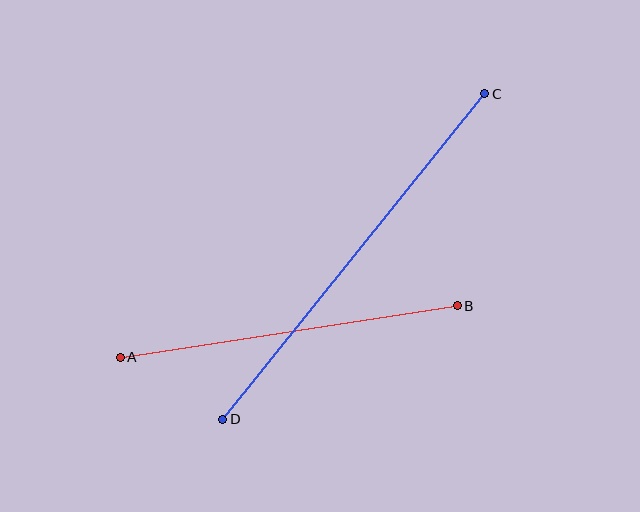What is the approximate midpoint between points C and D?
The midpoint is at approximately (354, 257) pixels.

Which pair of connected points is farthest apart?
Points C and D are farthest apart.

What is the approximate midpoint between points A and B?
The midpoint is at approximately (289, 332) pixels.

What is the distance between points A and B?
The distance is approximately 341 pixels.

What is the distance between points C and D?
The distance is approximately 418 pixels.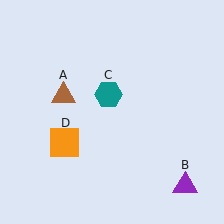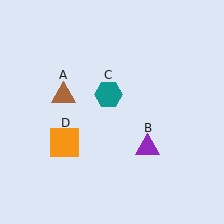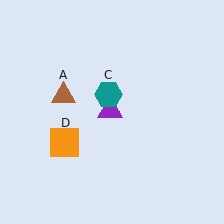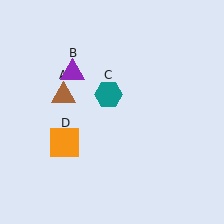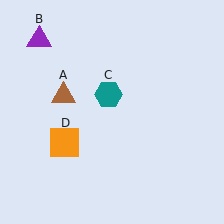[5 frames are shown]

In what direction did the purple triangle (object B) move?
The purple triangle (object B) moved up and to the left.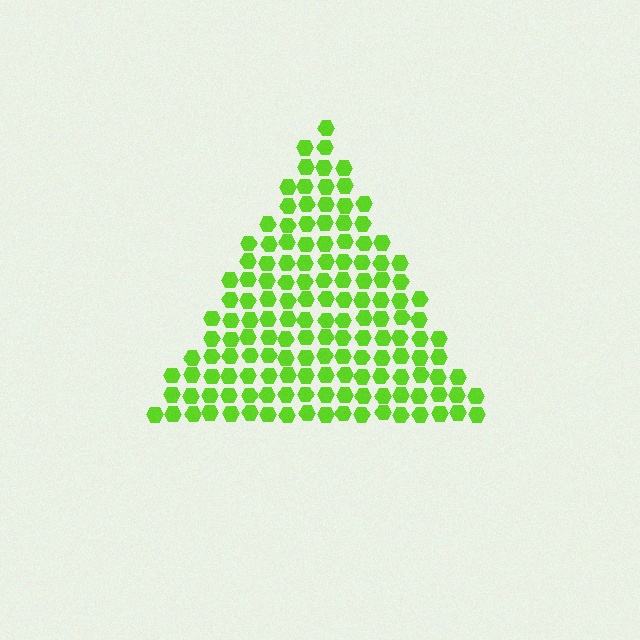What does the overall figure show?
The overall figure shows a triangle.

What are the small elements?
The small elements are hexagons.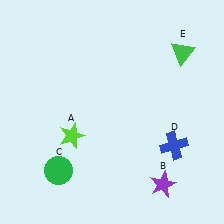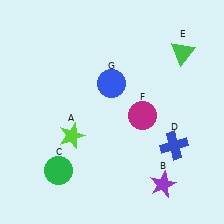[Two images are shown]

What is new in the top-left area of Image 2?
A blue circle (G) was added in the top-left area of Image 2.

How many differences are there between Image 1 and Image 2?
There are 2 differences between the two images.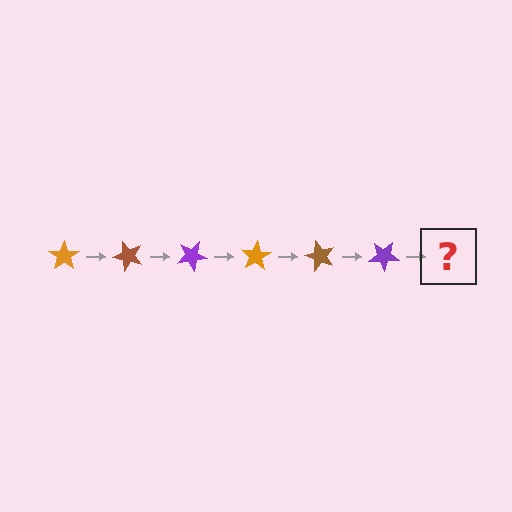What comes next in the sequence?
The next element should be an orange star, rotated 300 degrees from the start.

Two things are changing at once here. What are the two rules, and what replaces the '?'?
The two rules are that it rotates 50 degrees each step and the color cycles through orange, brown, and purple. The '?' should be an orange star, rotated 300 degrees from the start.